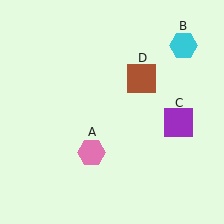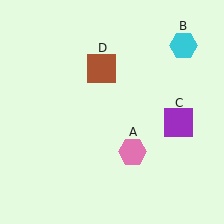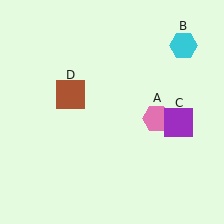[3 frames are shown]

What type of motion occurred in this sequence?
The pink hexagon (object A), brown square (object D) rotated counterclockwise around the center of the scene.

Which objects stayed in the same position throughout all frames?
Cyan hexagon (object B) and purple square (object C) remained stationary.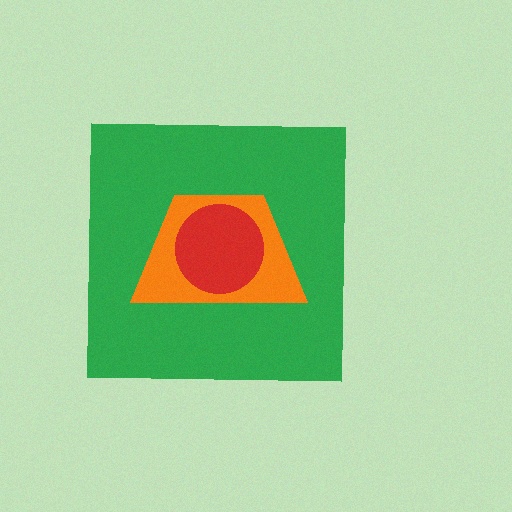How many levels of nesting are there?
3.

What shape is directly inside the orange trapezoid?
The red circle.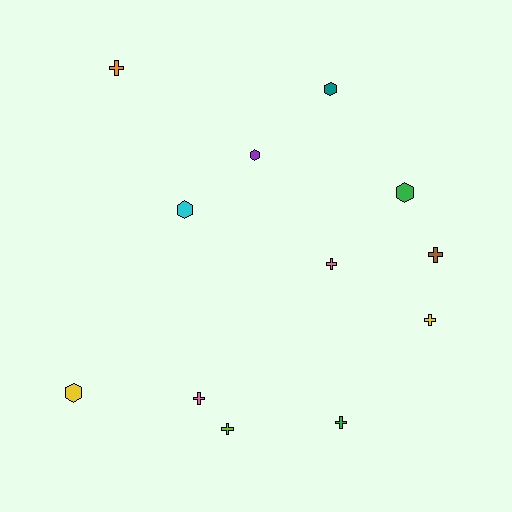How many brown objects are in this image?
There is 1 brown object.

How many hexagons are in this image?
There are 5 hexagons.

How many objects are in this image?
There are 12 objects.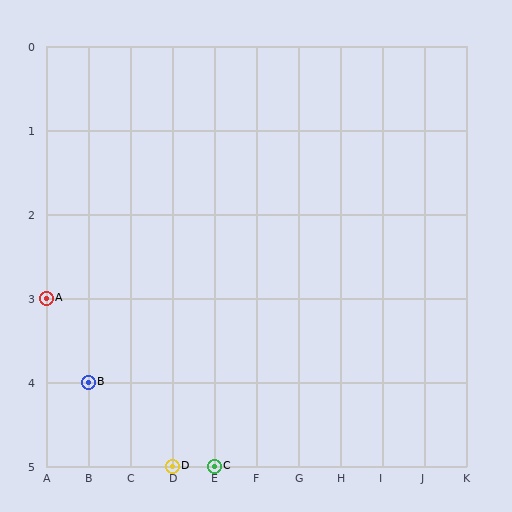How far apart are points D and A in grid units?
Points D and A are 3 columns and 2 rows apart (about 3.6 grid units diagonally).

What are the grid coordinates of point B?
Point B is at grid coordinates (B, 4).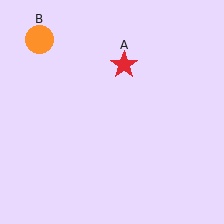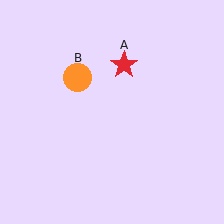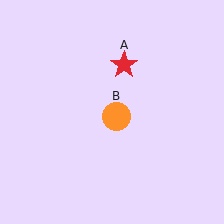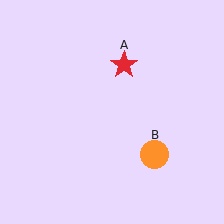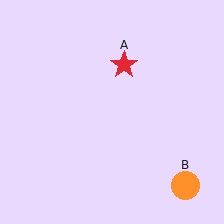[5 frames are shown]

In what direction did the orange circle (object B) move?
The orange circle (object B) moved down and to the right.